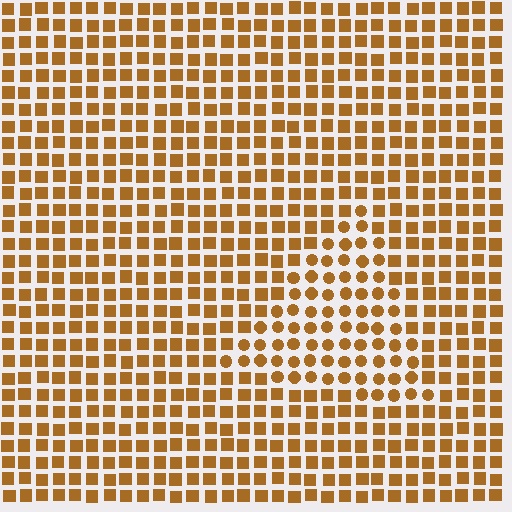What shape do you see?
I see a triangle.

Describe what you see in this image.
The image is filled with small brown elements arranged in a uniform grid. A triangle-shaped region contains circles, while the surrounding area contains squares. The boundary is defined purely by the change in element shape.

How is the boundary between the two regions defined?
The boundary is defined by a change in element shape: circles inside vs. squares outside. All elements share the same color and spacing.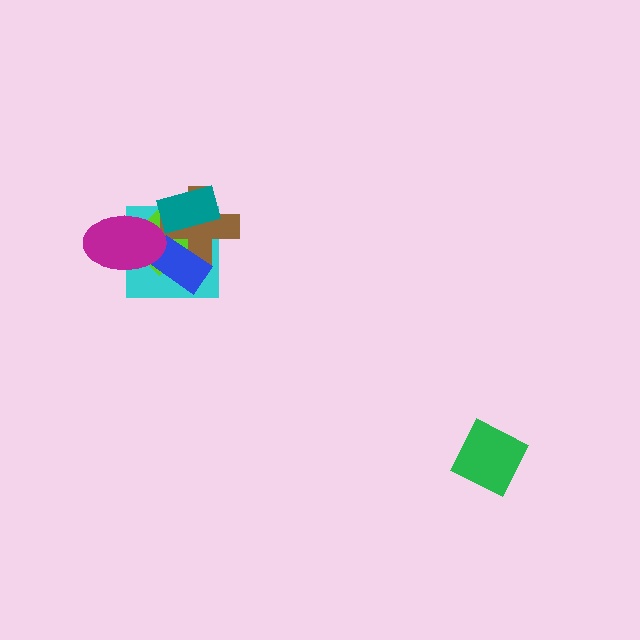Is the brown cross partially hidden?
Yes, it is partially covered by another shape.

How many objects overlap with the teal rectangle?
3 objects overlap with the teal rectangle.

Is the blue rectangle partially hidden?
Yes, it is partially covered by another shape.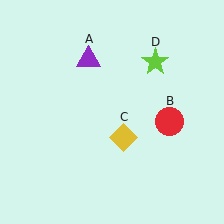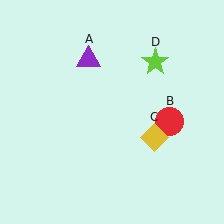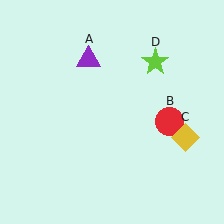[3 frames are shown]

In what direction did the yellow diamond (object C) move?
The yellow diamond (object C) moved right.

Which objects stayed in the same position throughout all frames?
Purple triangle (object A) and red circle (object B) and lime star (object D) remained stationary.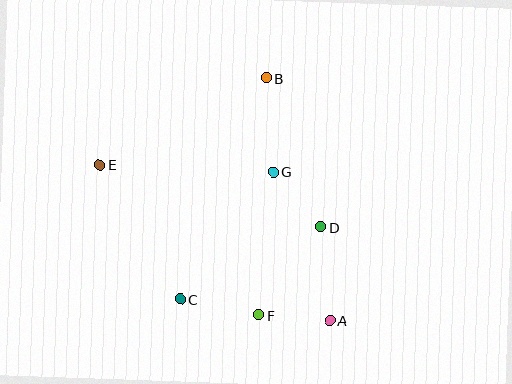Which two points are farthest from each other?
Points A and E are farthest from each other.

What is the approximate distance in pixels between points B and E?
The distance between B and E is approximately 188 pixels.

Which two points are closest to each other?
Points A and F are closest to each other.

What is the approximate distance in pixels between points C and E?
The distance between C and E is approximately 157 pixels.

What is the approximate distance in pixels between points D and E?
The distance between D and E is approximately 230 pixels.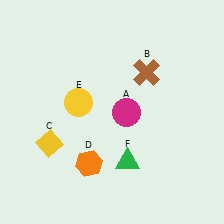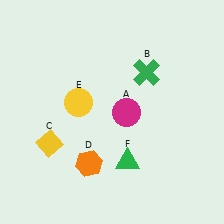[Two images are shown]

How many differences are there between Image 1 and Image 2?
There is 1 difference between the two images.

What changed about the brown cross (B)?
In Image 1, B is brown. In Image 2, it changed to green.